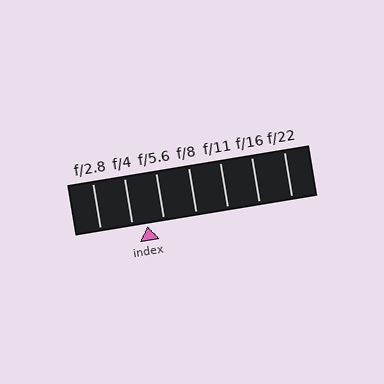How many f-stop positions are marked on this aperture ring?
There are 7 f-stop positions marked.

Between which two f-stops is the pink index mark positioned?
The index mark is between f/4 and f/5.6.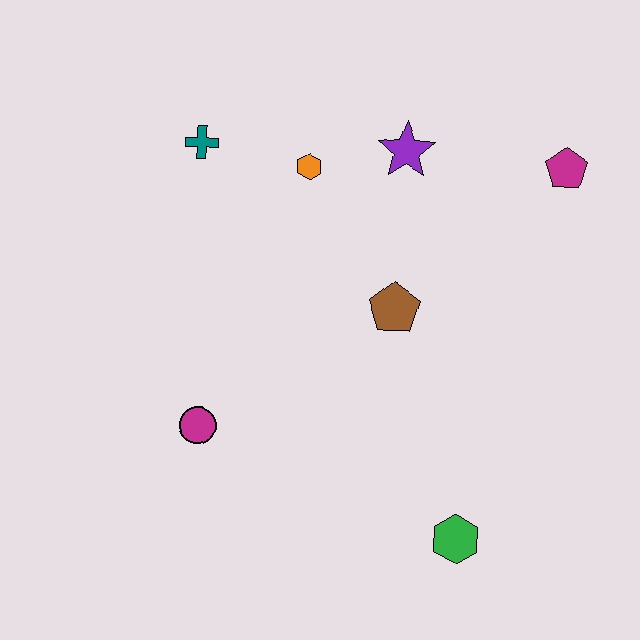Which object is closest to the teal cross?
The orange hexagon is closest to the teal cross.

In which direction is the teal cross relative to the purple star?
The teal cross is to the left of the purple star.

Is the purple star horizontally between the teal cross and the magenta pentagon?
Yes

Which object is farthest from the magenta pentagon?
The magenta circle is farthest from the magenta pentagon.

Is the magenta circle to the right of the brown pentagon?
No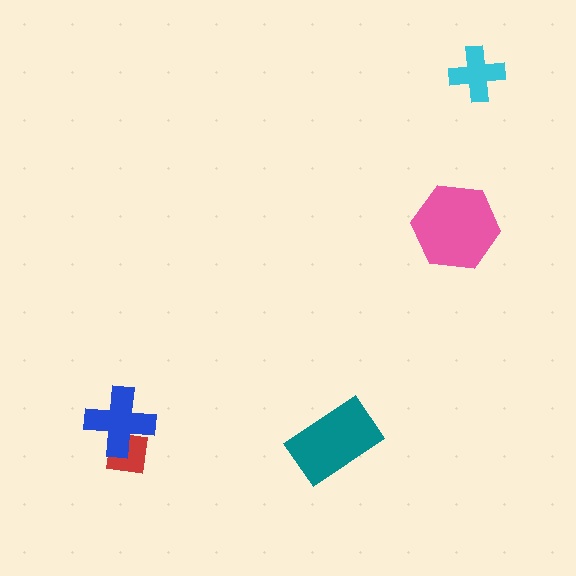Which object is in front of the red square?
The blue cross is in front of the red square.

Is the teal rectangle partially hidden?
No, no other shape covers it.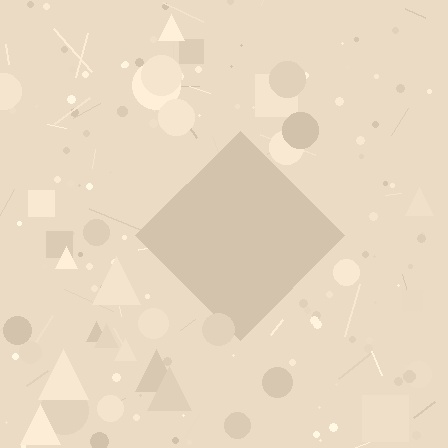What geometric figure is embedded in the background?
A diamond is embedded in the background.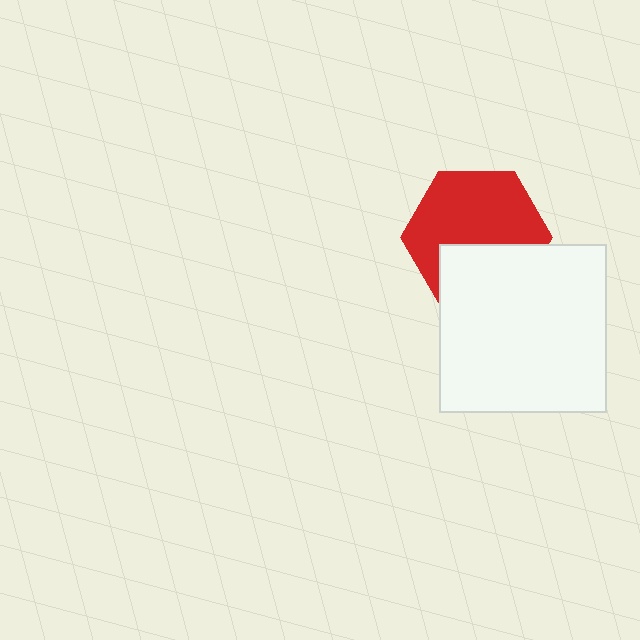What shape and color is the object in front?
The object in front is a white square.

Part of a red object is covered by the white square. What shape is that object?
It is a hexagon.